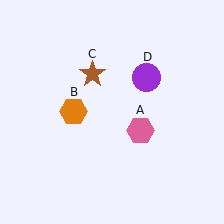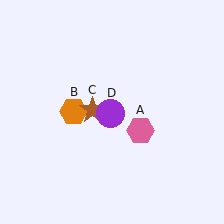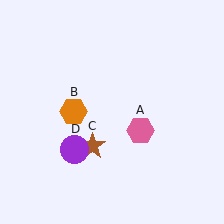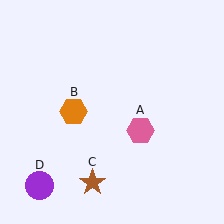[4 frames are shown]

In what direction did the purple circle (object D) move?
The purple circle (object D) moved down and to the left.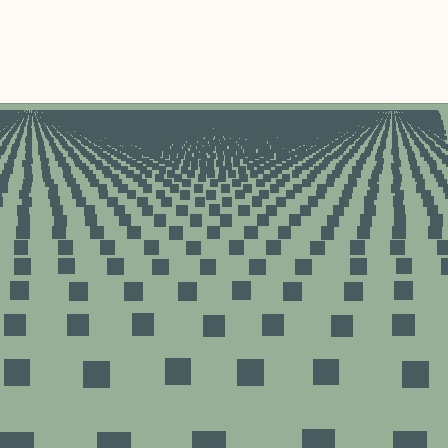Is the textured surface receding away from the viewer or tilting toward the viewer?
The surface is receding away from the viewer. Texture elements get smaller and denser toward the top.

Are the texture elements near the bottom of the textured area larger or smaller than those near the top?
Larger. Near the bottom, elements are closer to the viewer and appear at a bigger on-screen size.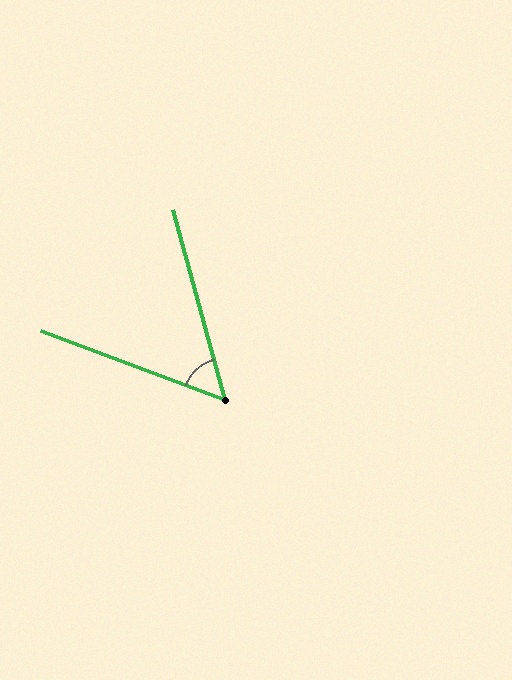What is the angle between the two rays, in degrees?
Approximately 54 degrees.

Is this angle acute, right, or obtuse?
It is acute.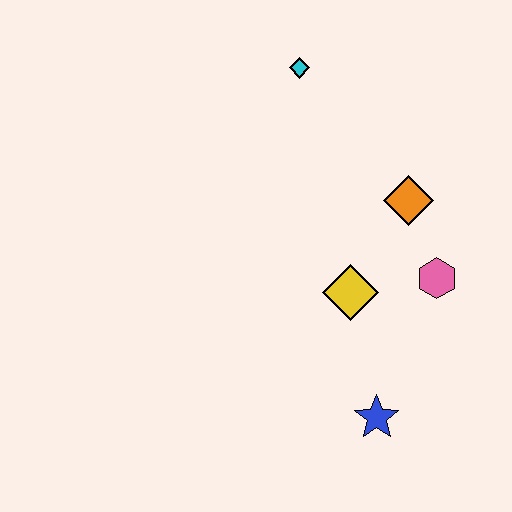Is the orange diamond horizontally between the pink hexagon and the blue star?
Yes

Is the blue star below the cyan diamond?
Yes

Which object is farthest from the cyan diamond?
The blue star is farthest from the cyan diamond.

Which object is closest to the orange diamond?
The pink hexagon is closest to the orange diamond.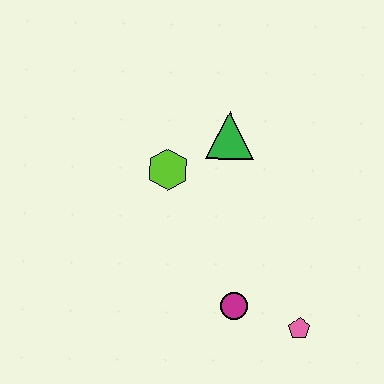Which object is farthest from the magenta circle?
The green triangle is farthest from the magenta circle.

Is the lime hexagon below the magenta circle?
No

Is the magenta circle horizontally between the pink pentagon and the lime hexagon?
Yes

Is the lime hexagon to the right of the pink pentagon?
No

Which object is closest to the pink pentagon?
The magenta circle is closest to the pink pentagon.